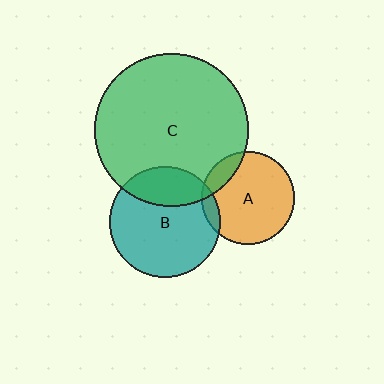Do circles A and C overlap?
Yes.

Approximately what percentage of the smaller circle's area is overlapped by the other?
Approximately 15%.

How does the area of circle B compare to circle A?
Approximately 1.4 times.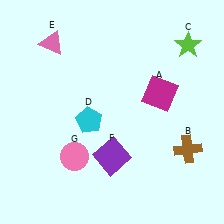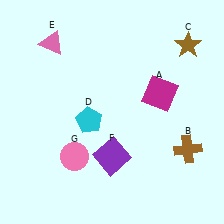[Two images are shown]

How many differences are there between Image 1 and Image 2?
There is 1 difference between the two images.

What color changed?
The star (C) changed from lime in Image 1 to brown in Image 2.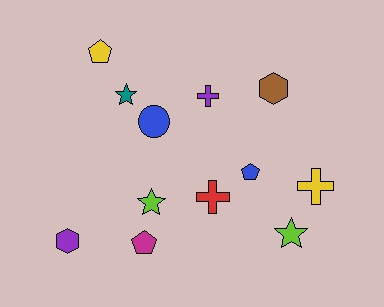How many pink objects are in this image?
There are no pink objects.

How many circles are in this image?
There is 1 circle.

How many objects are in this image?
There are 12 objects.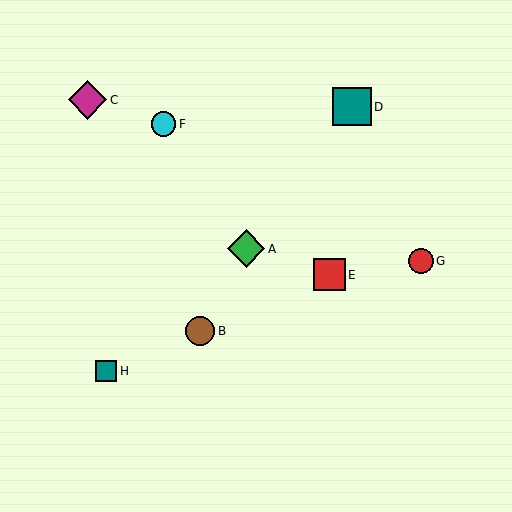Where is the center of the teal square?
The center of the teal square is at (106, 371).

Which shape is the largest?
The magenta diamond (labeled C) is the largest.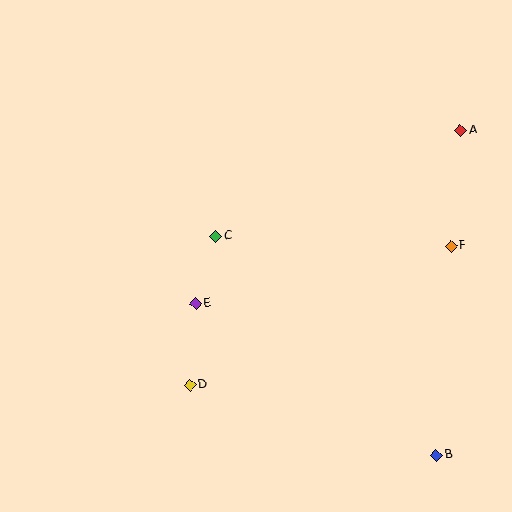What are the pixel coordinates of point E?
Point E is at (196, 303).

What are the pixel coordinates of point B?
Point B is at (436, 455).